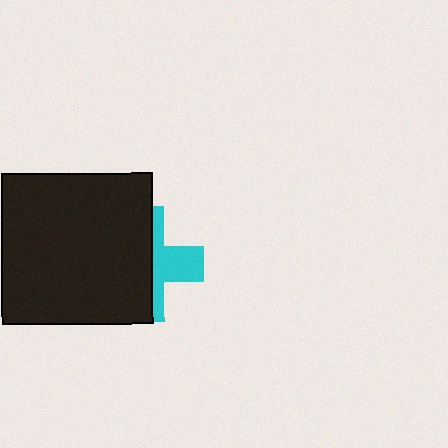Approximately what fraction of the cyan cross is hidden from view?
Roughly 62% of the cyan cross is hidden behind the black square.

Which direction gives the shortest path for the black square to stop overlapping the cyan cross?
Moving left gives the shortest separation.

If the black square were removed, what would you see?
You would see the complete cyan cross.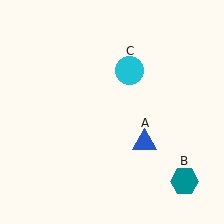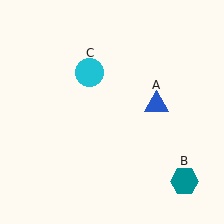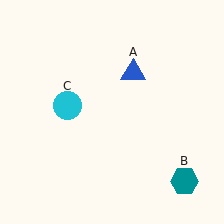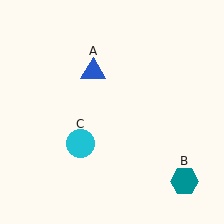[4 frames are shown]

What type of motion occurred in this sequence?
The blue triangle (object A), cyan circle (object C) rotated counterclockwise around the center of the scene.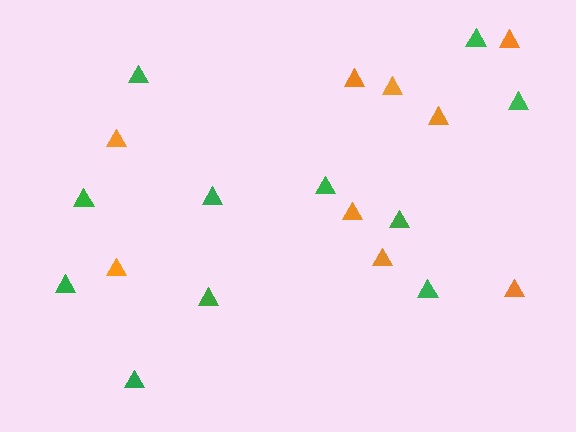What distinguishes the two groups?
There are 2 groups: one group of green triangles (11) and one group of orange triangles (9).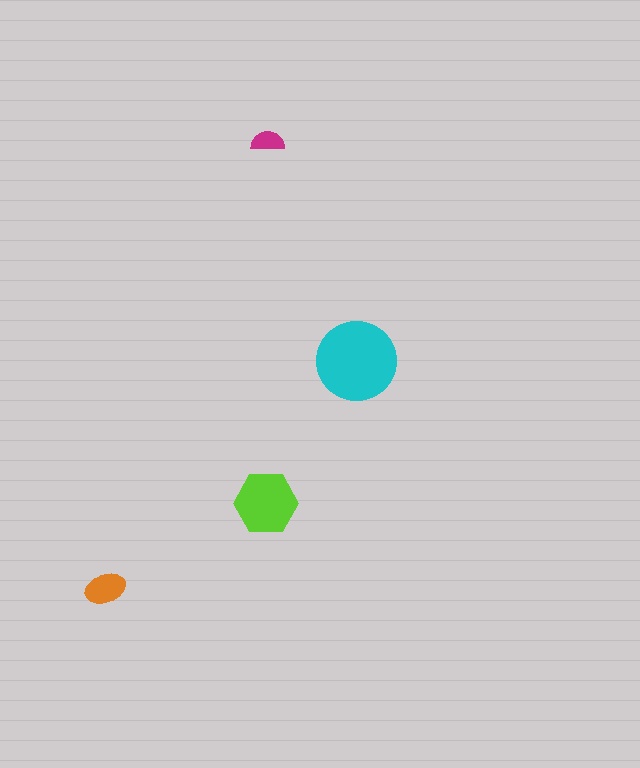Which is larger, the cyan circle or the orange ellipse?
The cyan circle.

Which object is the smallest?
The magenta semicircle.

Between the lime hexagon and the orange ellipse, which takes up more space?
The lime hexagon.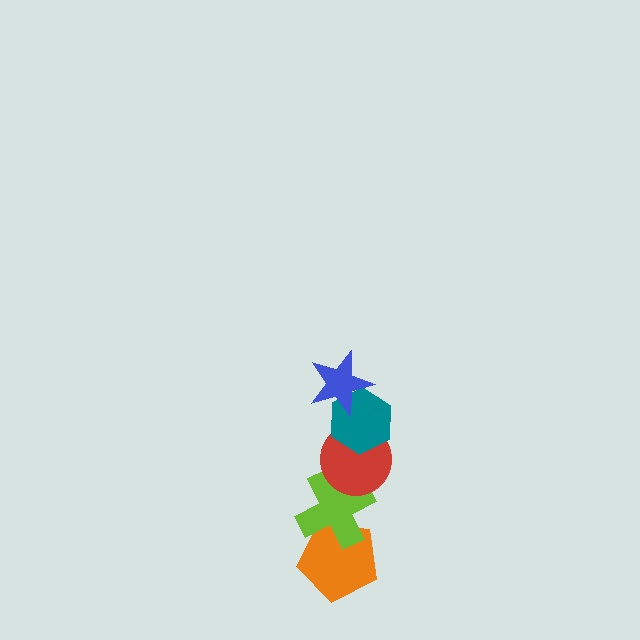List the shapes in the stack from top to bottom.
From top to bottom: the blue star, the teal hexagon, the red circle, the lime cross, the orange pentagon.